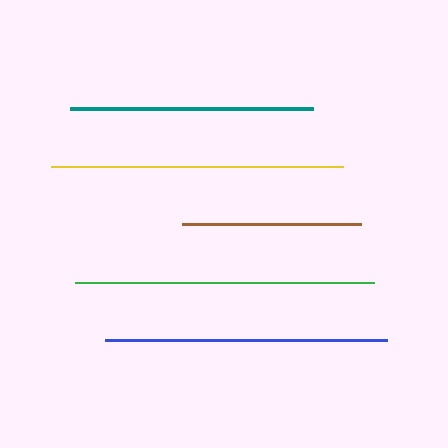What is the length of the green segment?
The green segment is approximately 299 pixels long.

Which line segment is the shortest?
The brown line is the shortest at approximately 179 pixels.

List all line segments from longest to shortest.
From longest to shortest: green, yellow, blue, teal, brown.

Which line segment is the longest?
The green line is the longest at approximately 299 pixels.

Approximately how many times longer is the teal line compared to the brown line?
The teal line is approximately 1.4 times the length of the brown line.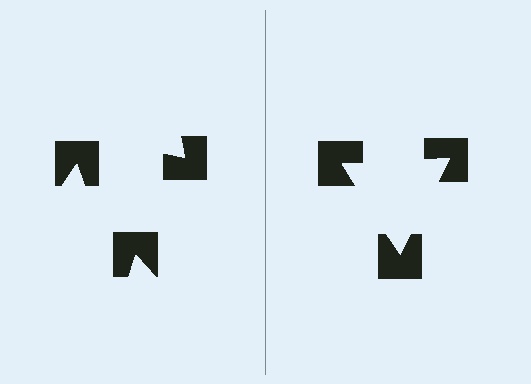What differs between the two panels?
The notched squares are positioned identically on both sides; only the wedge orientations differ. On the right they align to a triangle; on the left they are misaligned.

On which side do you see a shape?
An illusory triangle appears on the right side. On the left side the wedge cuts are rotated, so no coherent shape forms.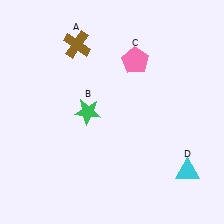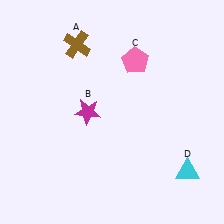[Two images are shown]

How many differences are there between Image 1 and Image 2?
There is 1 difference between the two images.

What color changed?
The star (B) changed from green in Image 1 to magenta in Image 2.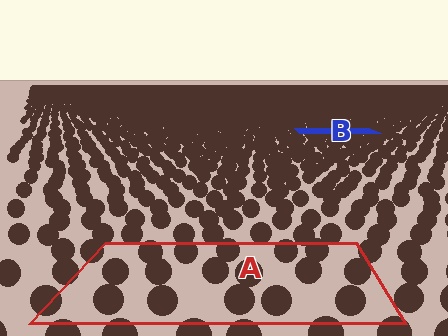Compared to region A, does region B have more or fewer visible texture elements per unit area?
Region B has more texture elements per unit area — they are packed more densely because it is farther away.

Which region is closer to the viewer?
Region A is closer. The texture elements there are larger and more spread out.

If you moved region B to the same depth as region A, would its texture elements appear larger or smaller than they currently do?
They would appear larger. At a closer depth, the same texture elements are projected at a bigger on-screen size.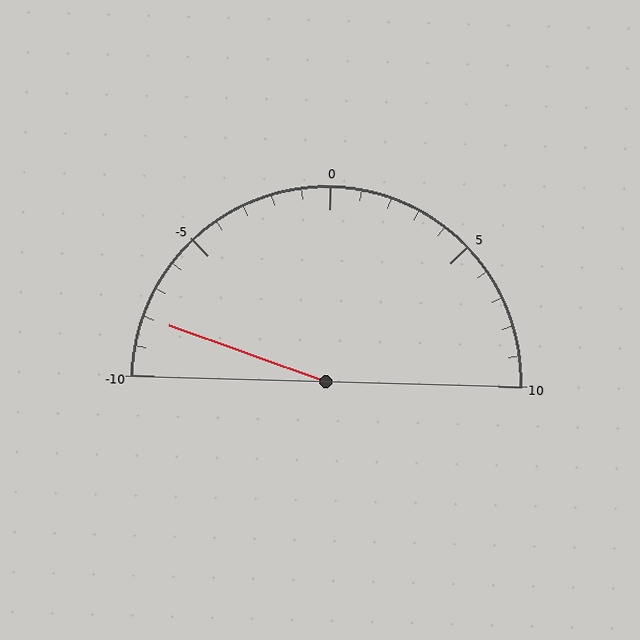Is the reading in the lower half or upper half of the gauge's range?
The reading is in the lower half of the range (-10 to 10).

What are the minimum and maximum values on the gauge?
The gauge ranges from -10 to 10.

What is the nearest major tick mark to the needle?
The nearest major tick mark is -10.